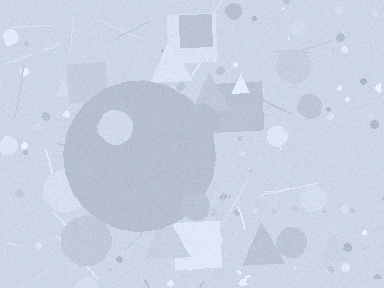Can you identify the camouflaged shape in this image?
The camouflaged shape is a circle.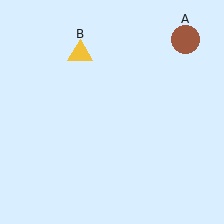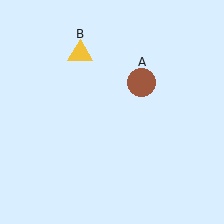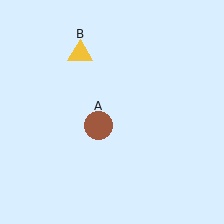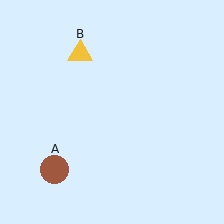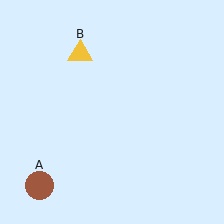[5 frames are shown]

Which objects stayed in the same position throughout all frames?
Yellow triangle (object B) remained stationary.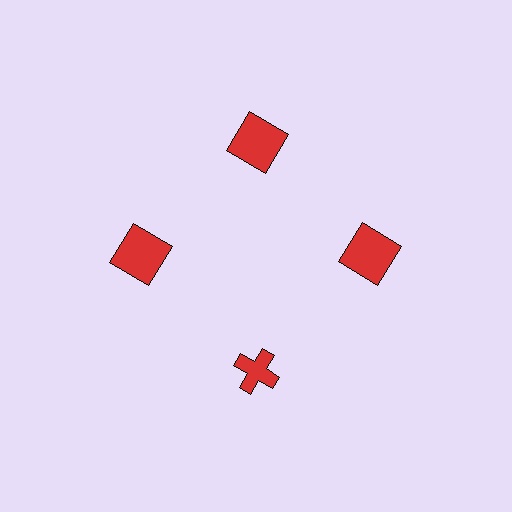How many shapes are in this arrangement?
There are 4 shapes arranged in a ring pattern.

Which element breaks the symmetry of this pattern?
The red cross at roughly the 6 o'clock position breaks the symmetry. All other shapes are red squares.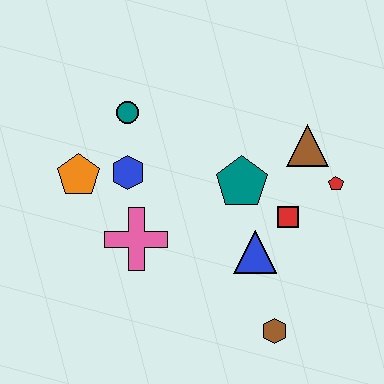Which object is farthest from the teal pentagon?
The orange pentagon is farthest from the teal pentagon.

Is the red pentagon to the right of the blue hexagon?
Yes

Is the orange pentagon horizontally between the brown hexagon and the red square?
No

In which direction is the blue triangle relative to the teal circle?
The blue triangle is below the teal circle.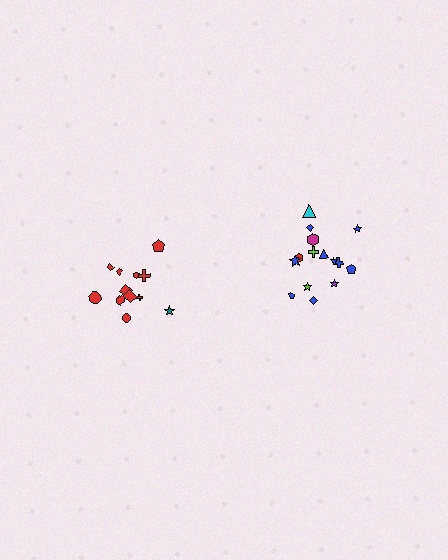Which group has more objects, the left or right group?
The right group.